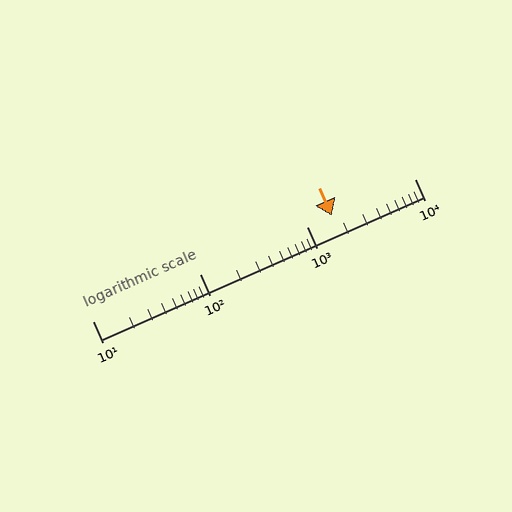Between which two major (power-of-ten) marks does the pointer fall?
The pointer is between 1000 and 10000.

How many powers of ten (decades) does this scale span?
The scale spans 3 decades, from 10 to 10000.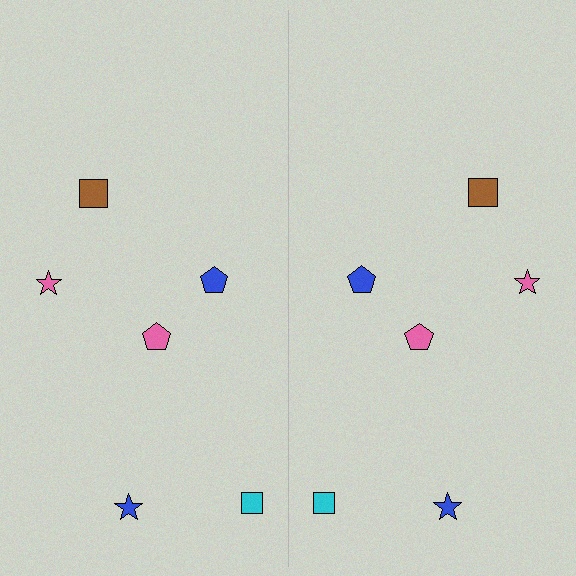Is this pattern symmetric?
Yes, this pattern has bilateral (reflection) symmetry.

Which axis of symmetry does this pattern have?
The pattern has a vertical axis of symmetry running through the center of the image.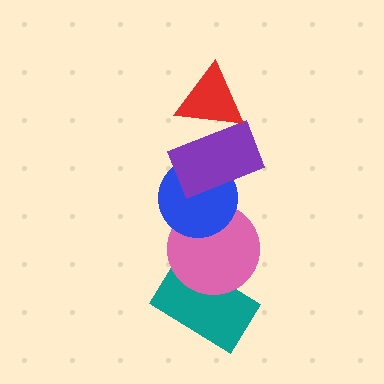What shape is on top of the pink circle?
The blue circle is on top of the pink circle.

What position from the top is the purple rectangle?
The purple rectangle is 2nd from the top.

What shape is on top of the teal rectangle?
The pink circle is on top of the teal rectangle.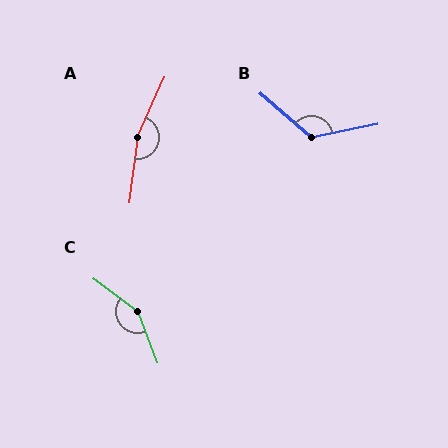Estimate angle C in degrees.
Approximately 148 degrees.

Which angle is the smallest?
B, at approximately 128 degrees.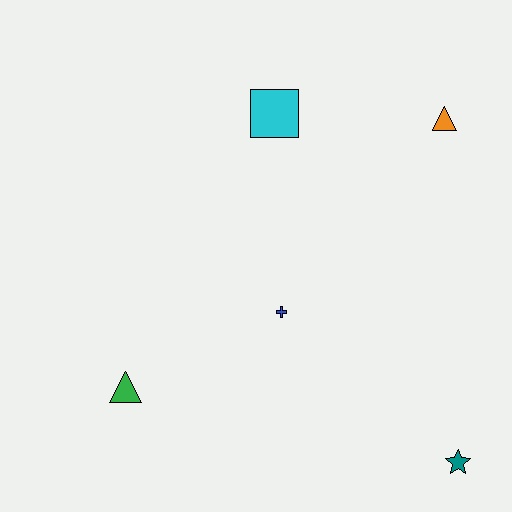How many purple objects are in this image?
There are no purple objects.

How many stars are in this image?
There is 1 star.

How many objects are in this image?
There are 5 objects.